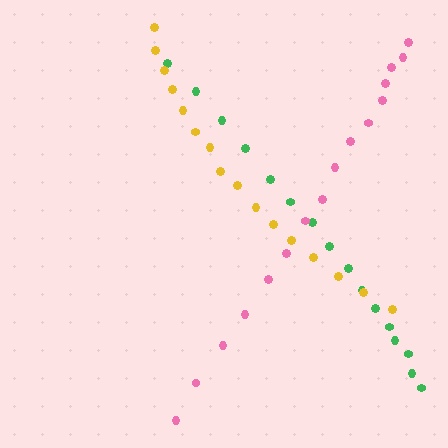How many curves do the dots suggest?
There are 3 distinct paths.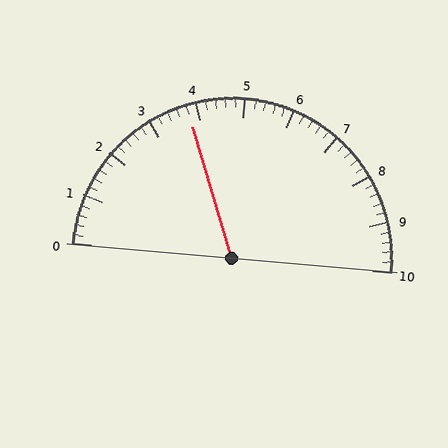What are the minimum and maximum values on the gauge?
The gauge ranges from 0 to 10.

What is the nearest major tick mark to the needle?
The nearest major tick mark is 4.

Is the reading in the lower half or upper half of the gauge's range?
The reading is in the lower half of the range (0 to 10).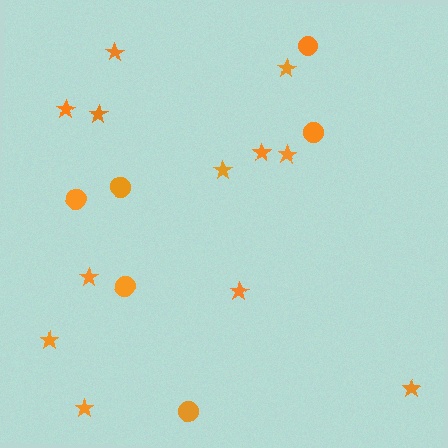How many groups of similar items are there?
There are 2 groups: one group of circles (6) and one group of stars (12).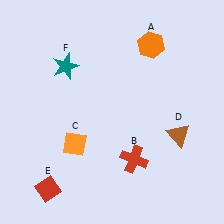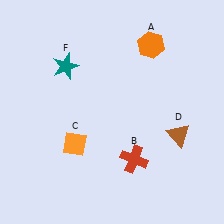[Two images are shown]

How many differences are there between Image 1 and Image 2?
There is 1 difference between the two images.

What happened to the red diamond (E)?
The red diamond (E) was removed in Image 2. It was in the bottom-left area of Image 1.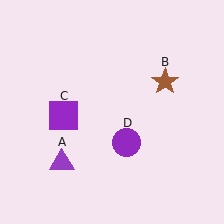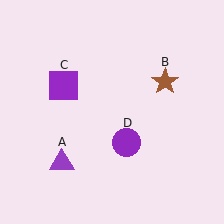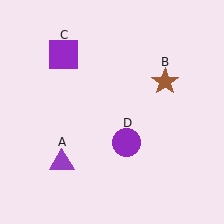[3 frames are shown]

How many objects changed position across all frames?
1 object changed position: purple square (object C).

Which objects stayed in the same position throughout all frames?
Purple triangle (object A) and brown star (object B) and purple circle (object D) remained stationary.